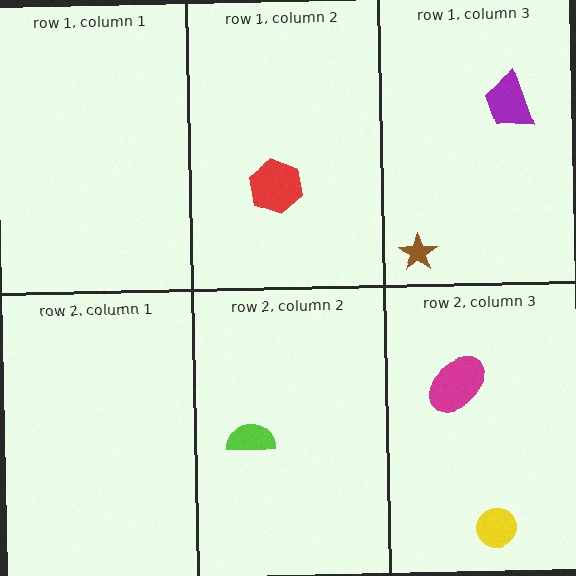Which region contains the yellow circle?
The row 2, column 3 region.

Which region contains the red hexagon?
The row 1, column 2 region.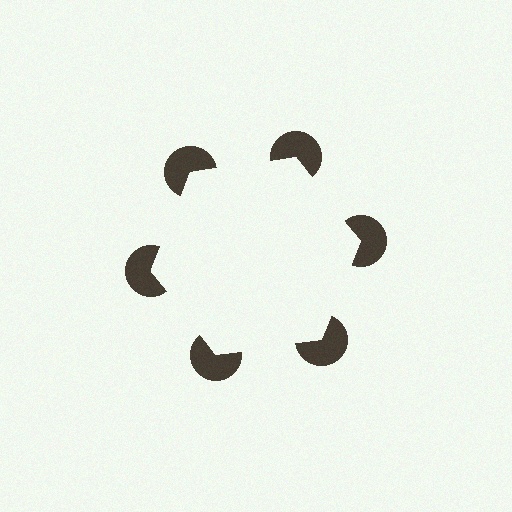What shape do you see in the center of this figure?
An illusory hexagon — its edges are inferred from the aligned wedge cuts in the pac-man discs, not physically drawn.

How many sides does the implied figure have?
6 sides.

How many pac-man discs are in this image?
There are 6 — one at each vertex of the illusory hexagon.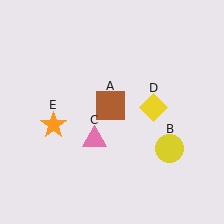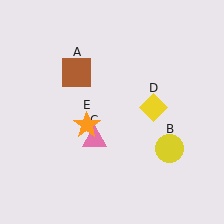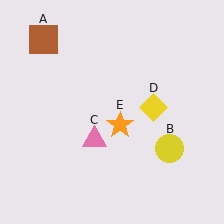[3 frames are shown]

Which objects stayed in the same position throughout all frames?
Yellow circle (object B) and pink triangle (object C) and yellow diamond (object D) remained stationary.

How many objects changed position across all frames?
2 objects changed position: brown square (object A), orange star (object E).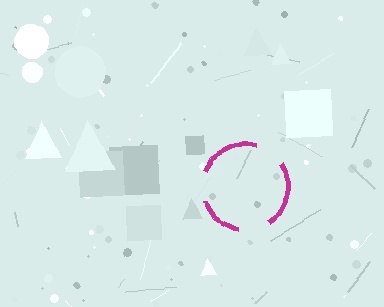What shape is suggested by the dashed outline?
The dashed outline suggests a circle.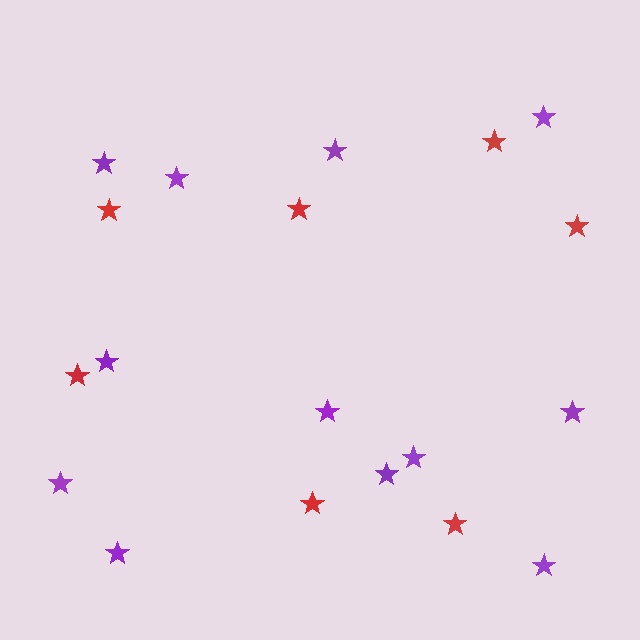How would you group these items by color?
There are 2 groups: one group of purple stars (12) and one group of red stars (7).